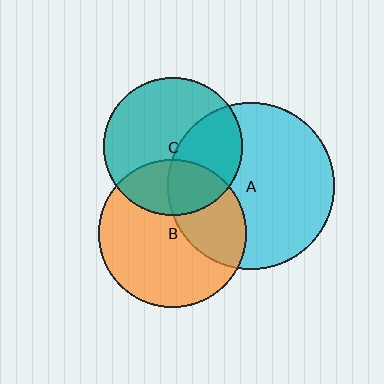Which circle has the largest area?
Circle A (cyan).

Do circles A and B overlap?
Yes.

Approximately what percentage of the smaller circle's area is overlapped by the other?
Approximately 35%.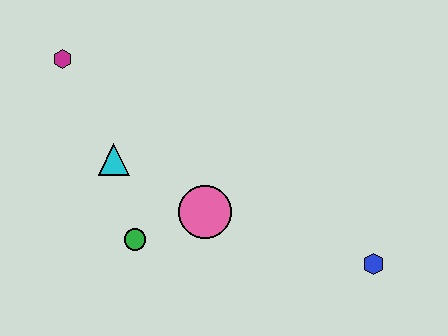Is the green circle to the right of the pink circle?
No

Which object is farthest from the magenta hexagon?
The blue hexagon is farthest from the magenta hexagon.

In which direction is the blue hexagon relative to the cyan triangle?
The blue hexagon is to the right of the cyan triangle.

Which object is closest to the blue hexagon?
The pink circle is closest to the blue hexagon.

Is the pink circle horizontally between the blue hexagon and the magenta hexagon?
Yes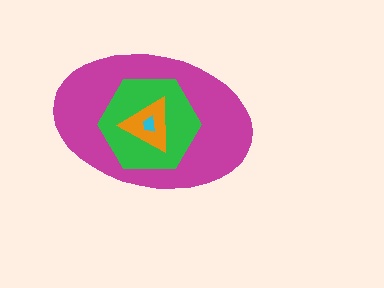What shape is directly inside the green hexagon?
The orange triangle.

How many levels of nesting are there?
4.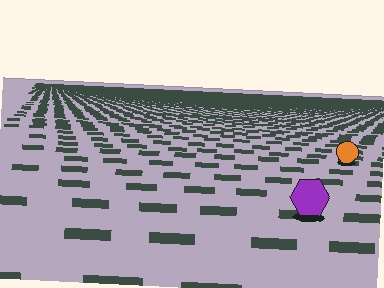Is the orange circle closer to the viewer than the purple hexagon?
No. The purple hexagon is closer — you can tell from the texture gradient: the ground texture is coarser near it.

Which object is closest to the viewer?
The purple hexagon is closest. The texture marks near it are larger and more spread out.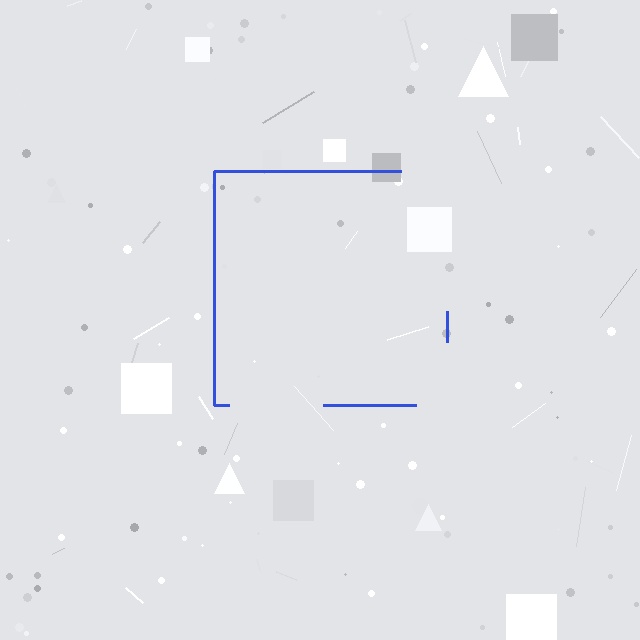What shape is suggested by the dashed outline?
The dashed outline suggests a square.